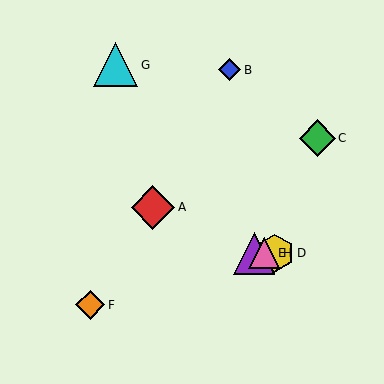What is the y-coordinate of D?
Object D is at y≈253.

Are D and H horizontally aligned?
Yes, both are at y≈253.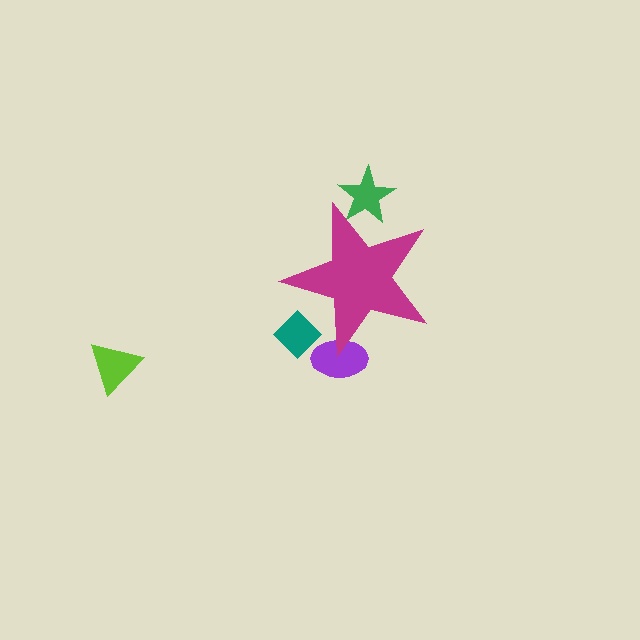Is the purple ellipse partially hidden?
Yes, the purple ellipse is partially hidden behind the magenta star.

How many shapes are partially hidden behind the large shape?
3 shapes are partially hidden.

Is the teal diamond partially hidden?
Yes, the teal diamond is partially hidden behind the magenta star.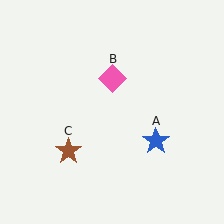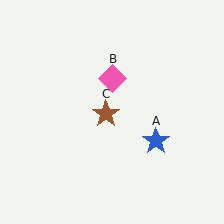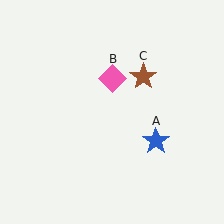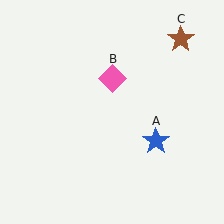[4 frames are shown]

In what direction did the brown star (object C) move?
The brown star (object C) moved up and to the right.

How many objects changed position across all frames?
1 object changed position: brown star (object C).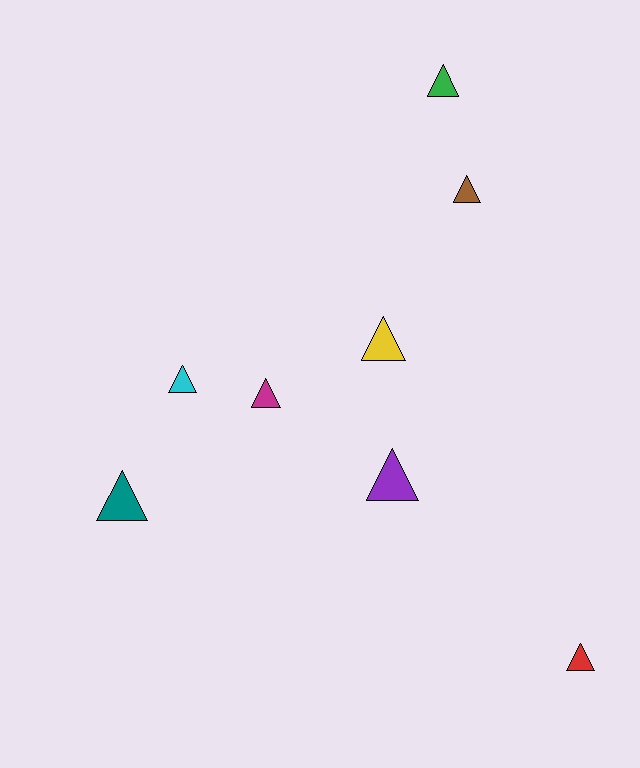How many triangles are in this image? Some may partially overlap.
There are 8 triangles.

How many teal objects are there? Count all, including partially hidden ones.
There is 1 teal object.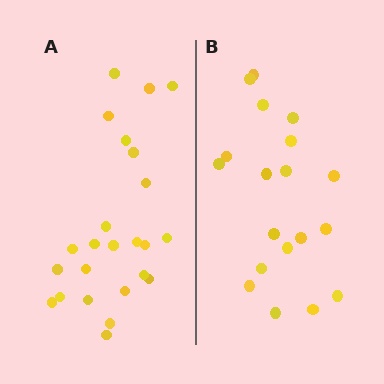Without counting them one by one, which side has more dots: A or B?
Region A (the left region) has more dots.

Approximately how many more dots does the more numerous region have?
Region A has about 5 more dots than region B.